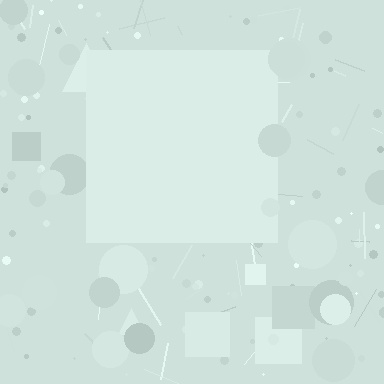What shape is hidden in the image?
A square is hidden in the image.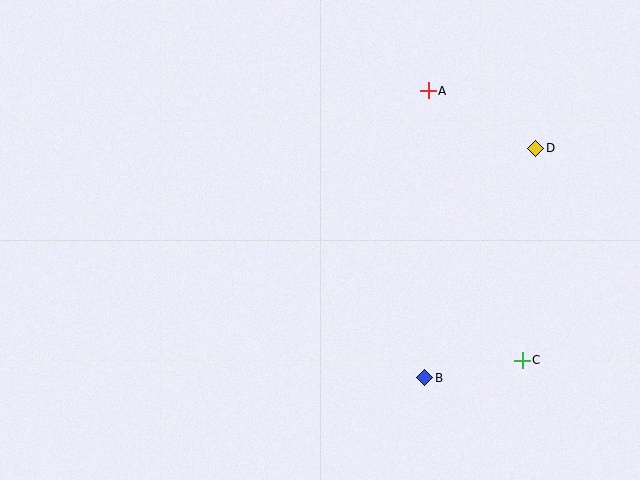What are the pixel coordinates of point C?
Point C is at (522, 360).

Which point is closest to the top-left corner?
Point A is closest to the top-left corner.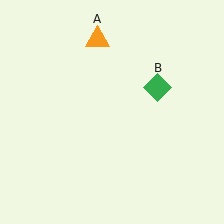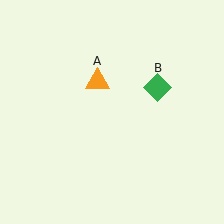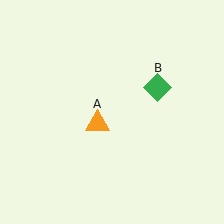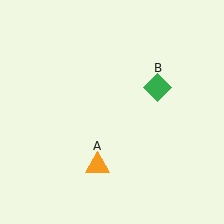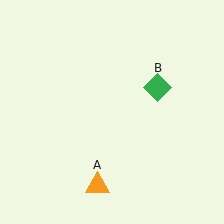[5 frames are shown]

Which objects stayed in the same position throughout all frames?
Green diamond (object B) remained stationary.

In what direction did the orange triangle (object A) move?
The orange triangle (object A) moved down.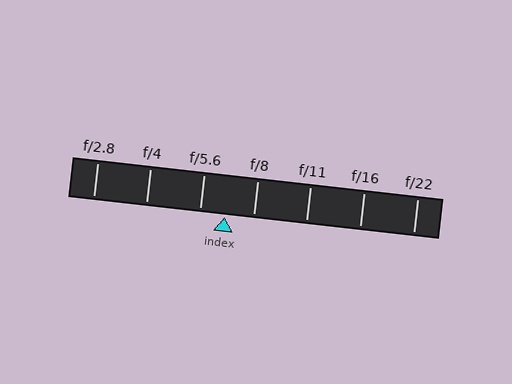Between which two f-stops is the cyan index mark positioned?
The index mark is between f/5.6 and f/8.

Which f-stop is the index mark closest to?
The index mark is closest to f/5.6.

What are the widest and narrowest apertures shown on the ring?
The widest aperture shown is f/2.8 and the narrowest is f/22.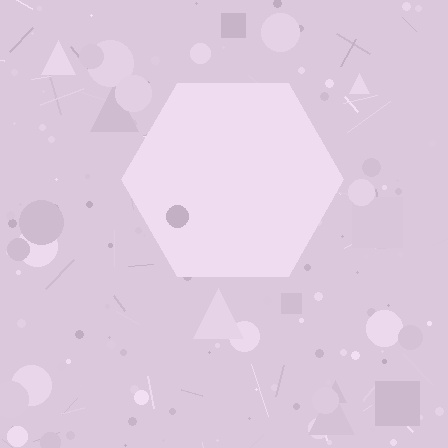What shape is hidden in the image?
A hexagon is hidden in the image.